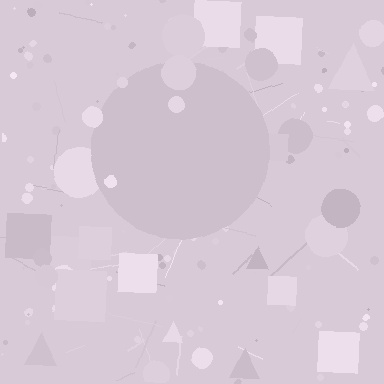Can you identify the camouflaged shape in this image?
The camouflaged shape is a circle.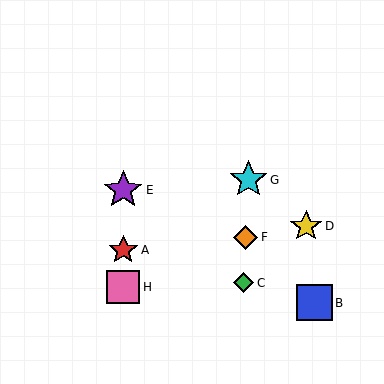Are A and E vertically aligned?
Yes, both are at x≈123.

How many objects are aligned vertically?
3 objects (A, E, H) are aligned vertically.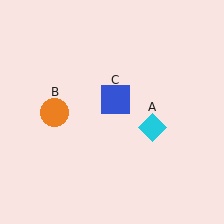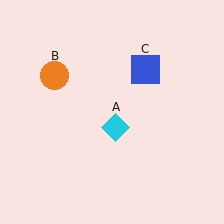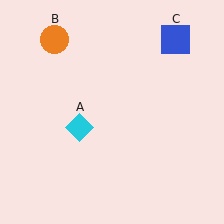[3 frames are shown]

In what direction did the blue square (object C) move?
The blue square (object C) moved up and to the right.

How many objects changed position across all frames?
3 objects changed position: cyan diamond (object A), orange circle (object B), blue square (object C).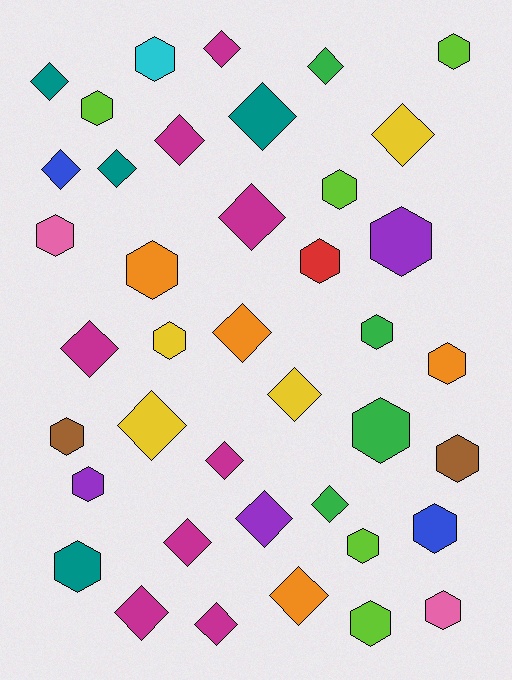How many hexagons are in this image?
There are 20 hexagons.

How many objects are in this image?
There are 40 objects.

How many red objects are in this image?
There is 1 red object.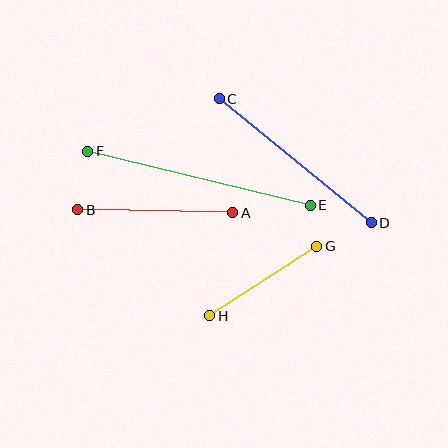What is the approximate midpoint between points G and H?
The midpoint is at approximately (263, 281) pixels.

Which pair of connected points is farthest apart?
Points E and F are farthest apart.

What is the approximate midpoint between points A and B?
The midpoint is at approximately (155, 211) pixels.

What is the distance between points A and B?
The distance is approximately 155 pixels.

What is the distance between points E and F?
The distance is approximately 229 pixels.